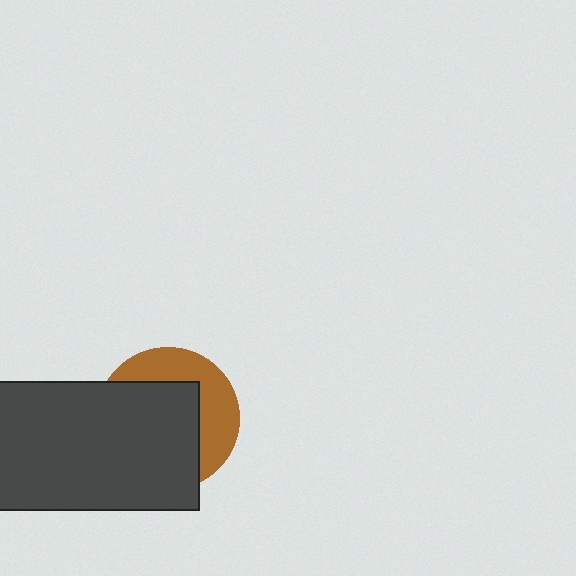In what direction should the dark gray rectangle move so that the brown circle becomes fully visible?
The dark gray rectangle should move toward the lower-left. That is the shortest direction to clear the overlap and leave the brown circle fully visible.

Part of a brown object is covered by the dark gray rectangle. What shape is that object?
It is a circle.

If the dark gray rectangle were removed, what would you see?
You would see the complete brown circle.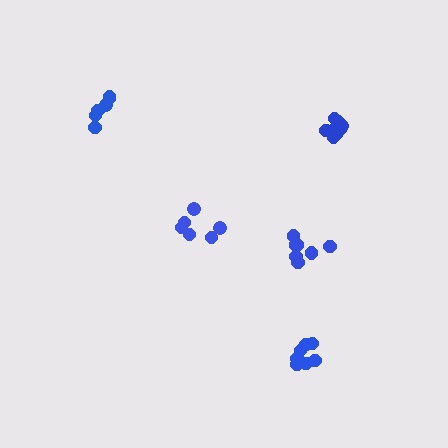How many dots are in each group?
Group 1: 7 dots, Group 2: 6 dots, Group 3: 6 dots, Group 4: 9 dots, Group 5: 7 dots (35 total).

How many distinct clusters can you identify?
There are 5 distinct clusters.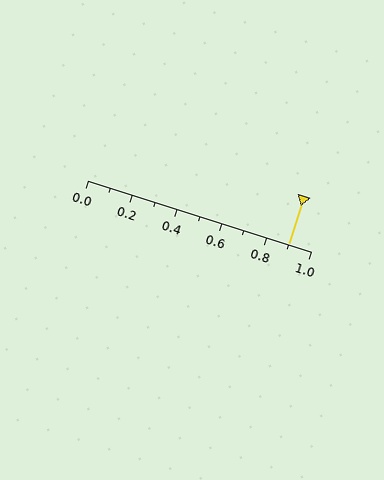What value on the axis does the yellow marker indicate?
The marker indicates approximately 0.9.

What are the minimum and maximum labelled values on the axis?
The axis runs from 0.0 to 1.0.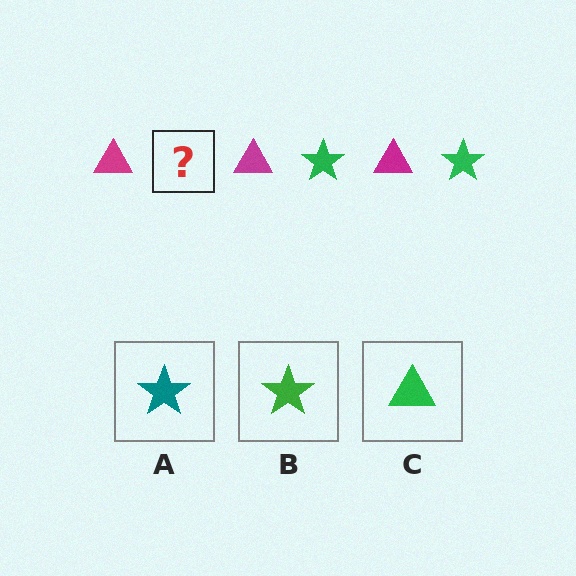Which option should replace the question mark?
Option B.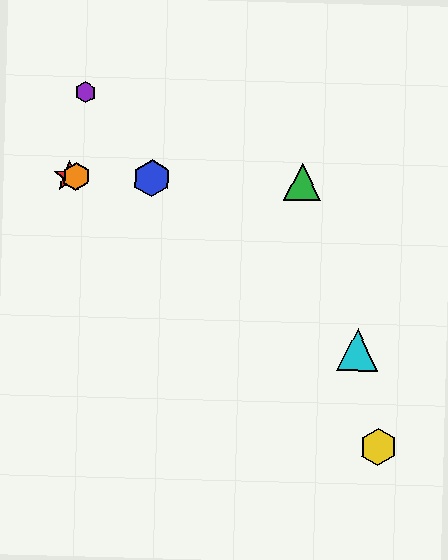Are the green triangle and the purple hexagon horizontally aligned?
No, the green triangle is at y≈182 and the purple hexagon is at y≈92.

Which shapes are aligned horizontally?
The red star, the blue hexagon, the green triangle, the orange hexagon are aligned horizontally.